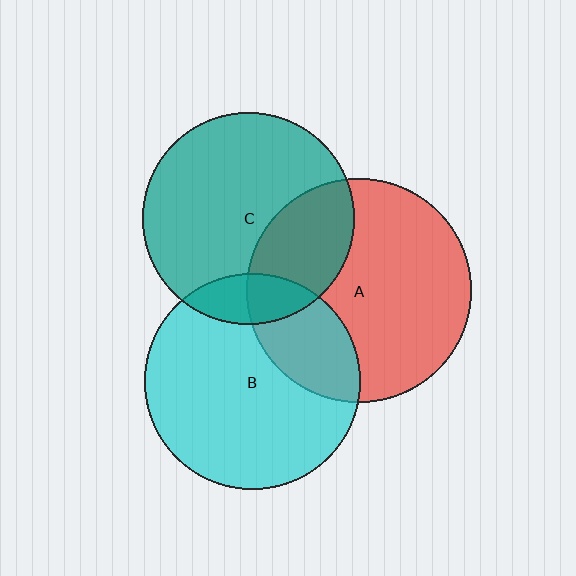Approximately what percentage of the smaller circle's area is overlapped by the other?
Approximately 15%.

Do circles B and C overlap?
Yes.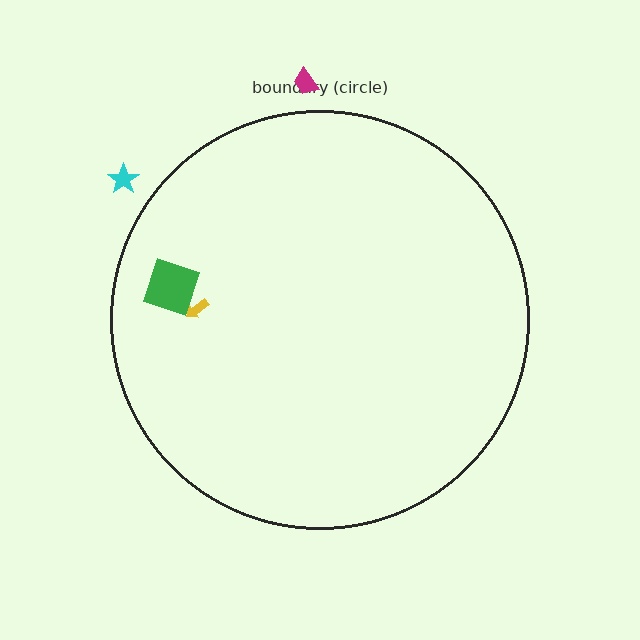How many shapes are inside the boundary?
2 inside, 2 outside.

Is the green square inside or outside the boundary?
Inside.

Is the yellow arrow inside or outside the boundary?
Inside.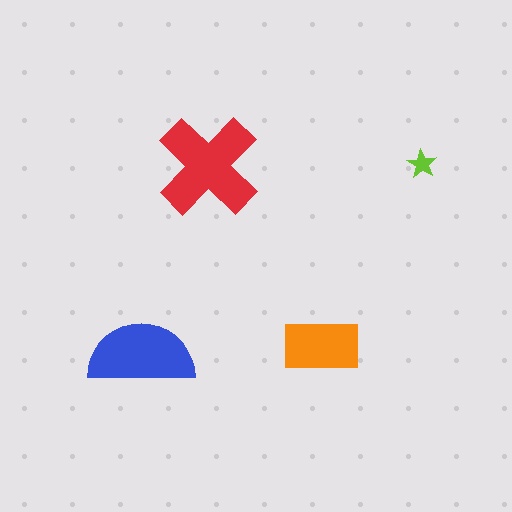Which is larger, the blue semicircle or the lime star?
The blue semicircle.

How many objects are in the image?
There are 4 objects in the image.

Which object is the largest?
The red cross.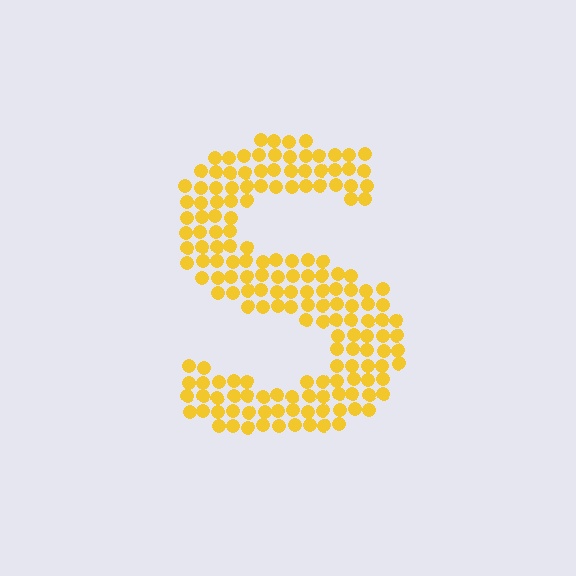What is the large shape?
The large shape is the letter S.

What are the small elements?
The small elements are circles.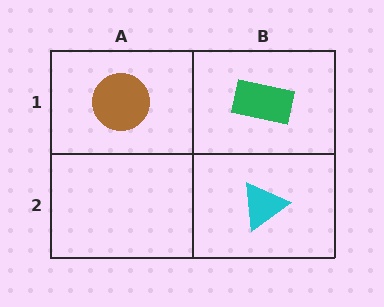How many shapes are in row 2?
1 shape.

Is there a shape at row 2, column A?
No, that cell is empty.